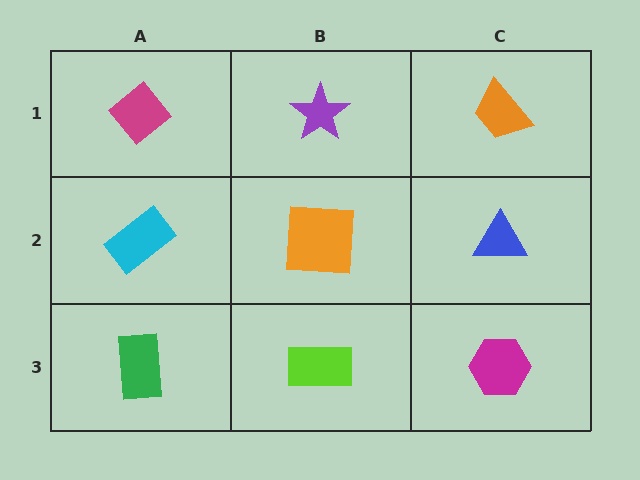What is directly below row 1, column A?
A cyan rectangle.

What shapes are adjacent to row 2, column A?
A magenta diamond (row 1, column A), a green rectangle (row 3, column A), an orange square (row 2, column B).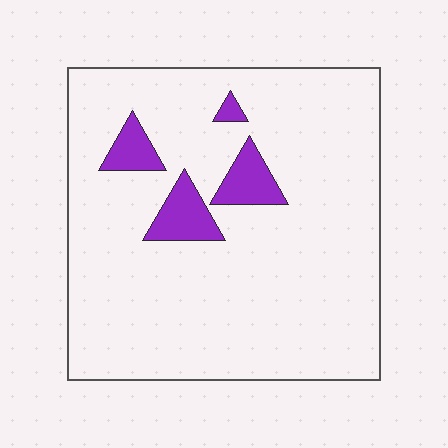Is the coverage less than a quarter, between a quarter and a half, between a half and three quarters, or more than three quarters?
Less than a quarter.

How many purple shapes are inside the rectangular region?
4.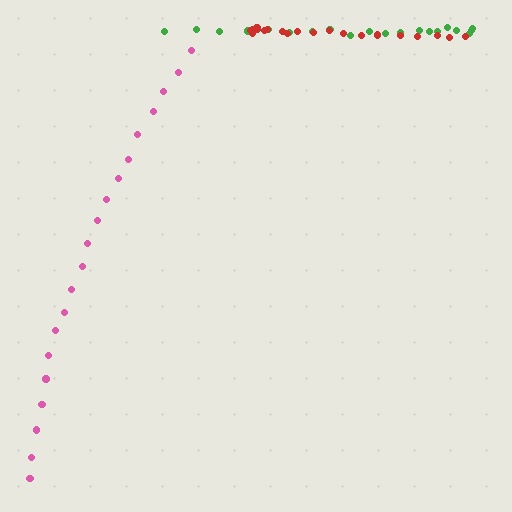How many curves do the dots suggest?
There are 3 distinct paths.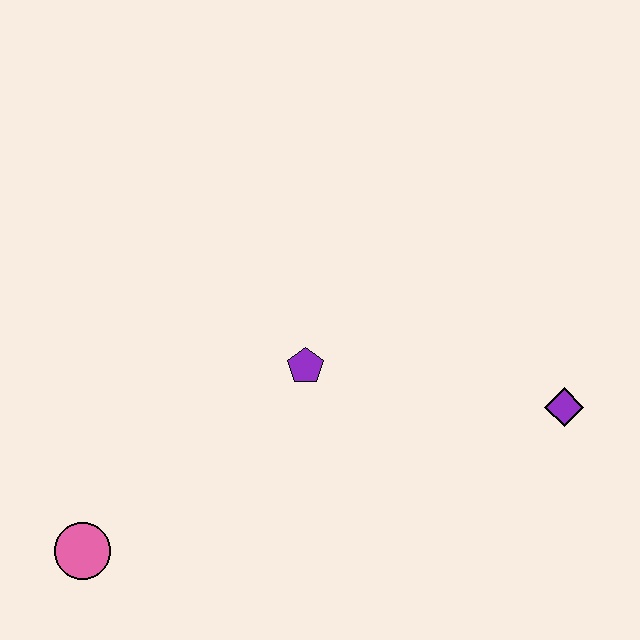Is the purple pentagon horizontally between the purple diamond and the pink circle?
Yes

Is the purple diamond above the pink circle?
Yes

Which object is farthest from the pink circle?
The purple diamond is farthest from the pink circle.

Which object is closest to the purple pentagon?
The purple diamond is closest to the purple pentagon.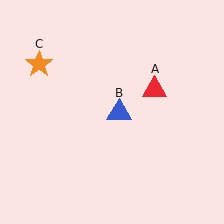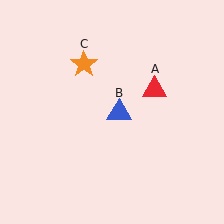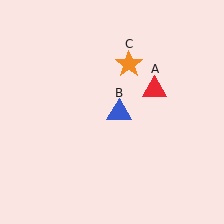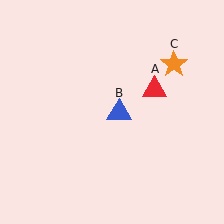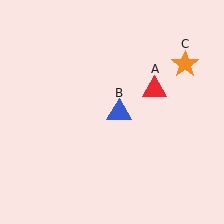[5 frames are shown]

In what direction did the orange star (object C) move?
The orange star (object C) moved right.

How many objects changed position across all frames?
1 object changed position: orange star (object C).